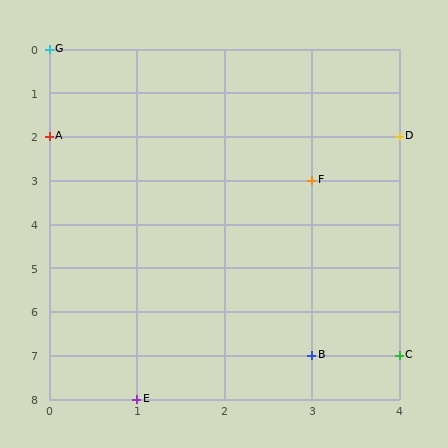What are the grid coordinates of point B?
Point B is at grid coordinates (3, 7).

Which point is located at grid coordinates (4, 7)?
Point C is at (4, 7).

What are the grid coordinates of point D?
Point D is at grid coordinates (4, 2).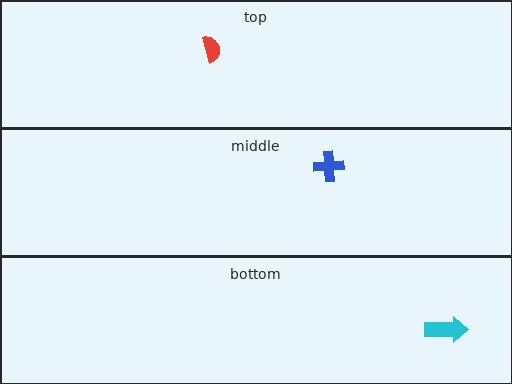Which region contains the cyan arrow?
The bottom region.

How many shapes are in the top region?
1.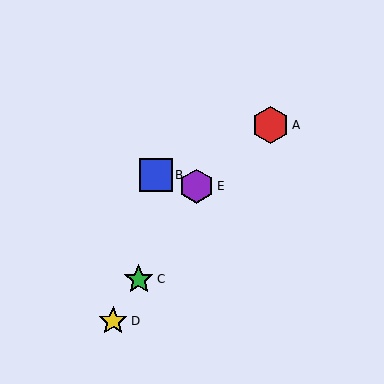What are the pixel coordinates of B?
Object B is at (156, 175).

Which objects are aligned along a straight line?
Objects C, D, E are aligned along a straight line.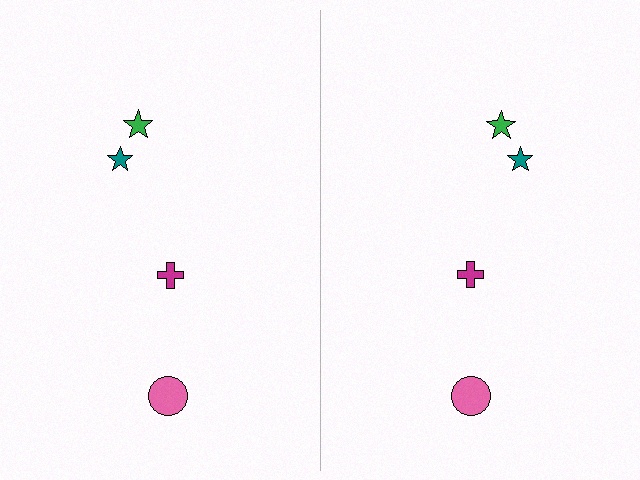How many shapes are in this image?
There are 8 shapes in this image.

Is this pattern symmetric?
Yes, this pattern has bilateral (reflection) symmetry.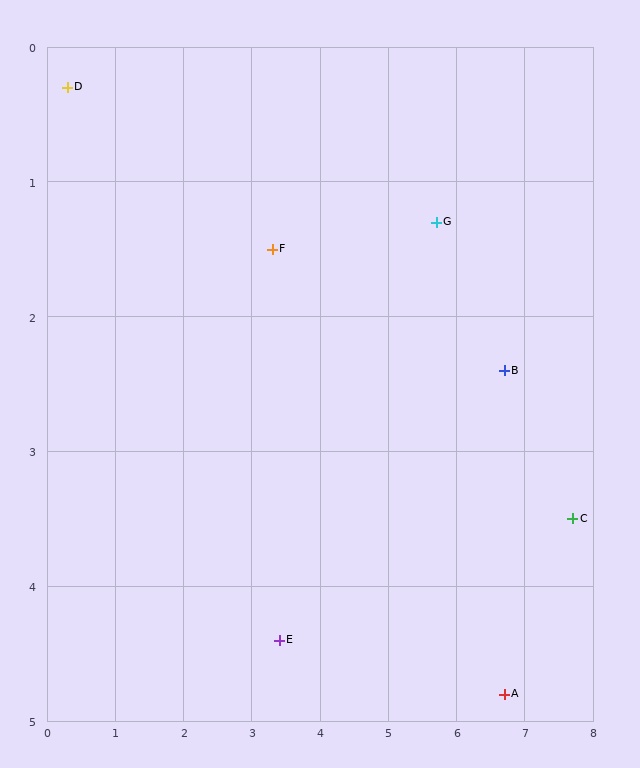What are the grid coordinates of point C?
Point C is at approximately (7.7, 3.5).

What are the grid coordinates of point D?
Point D is at approximately (0.3, 0.3).